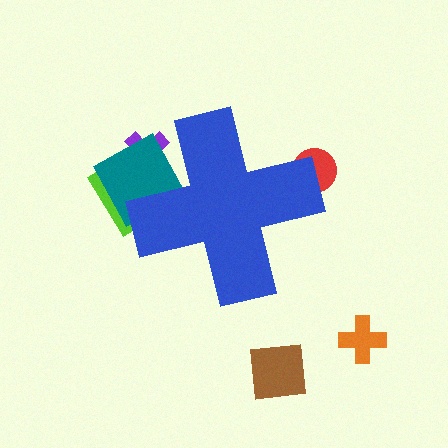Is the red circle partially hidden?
Yes, the red circle is partially hidden behind the blue cross.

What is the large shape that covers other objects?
A blue cross.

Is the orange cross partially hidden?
No, the orange cross is fully visible.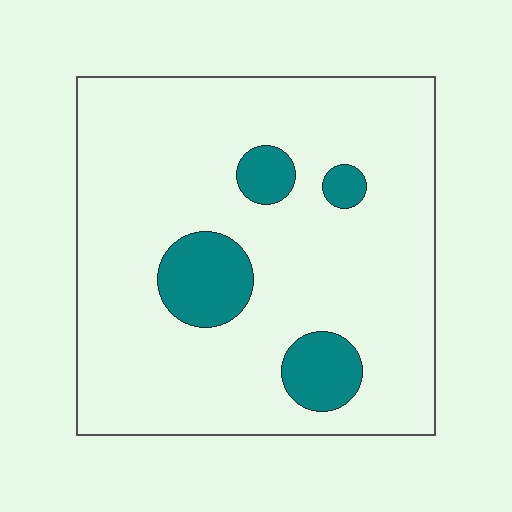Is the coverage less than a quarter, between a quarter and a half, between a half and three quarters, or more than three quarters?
Less than a quarter.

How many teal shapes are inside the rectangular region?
4.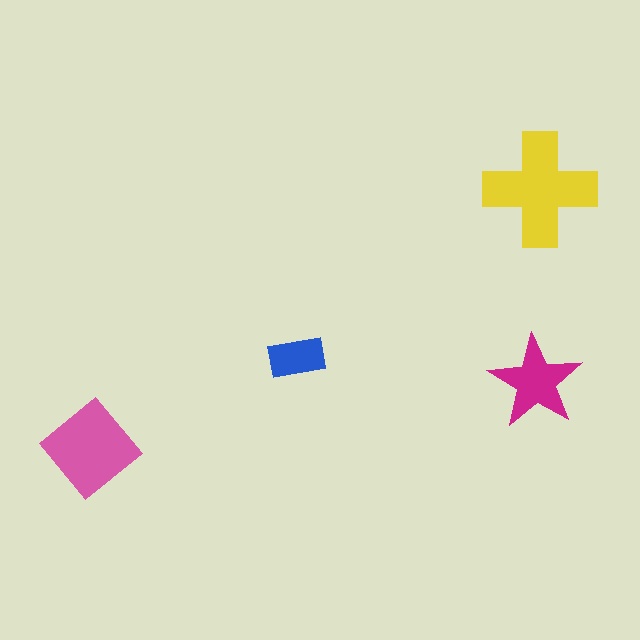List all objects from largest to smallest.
The yellow cross, the pink diamond, the magenta star, the blue rectangle.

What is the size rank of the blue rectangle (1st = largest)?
4th.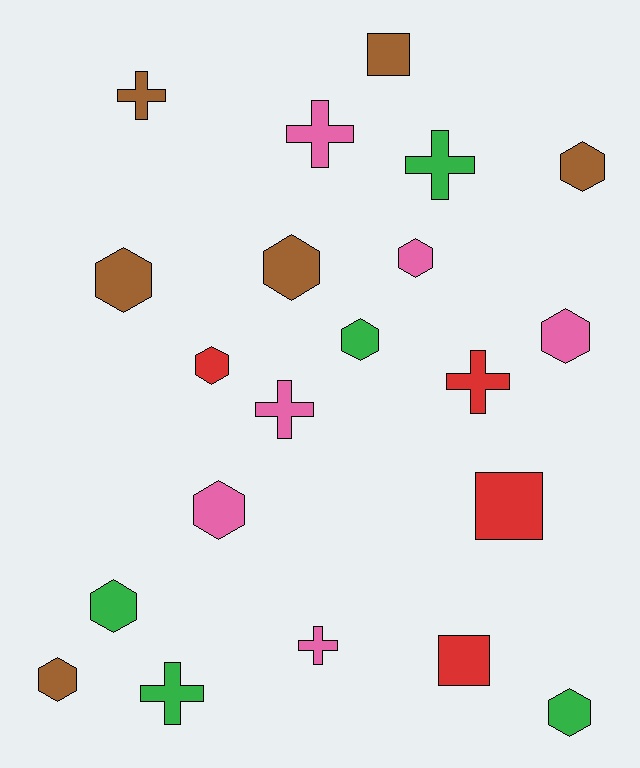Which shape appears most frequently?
Hexagon, with 11 objects.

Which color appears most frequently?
Pink, with 6 objects.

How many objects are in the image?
There are 21 objects.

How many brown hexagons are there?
There are 4 brown hexagons.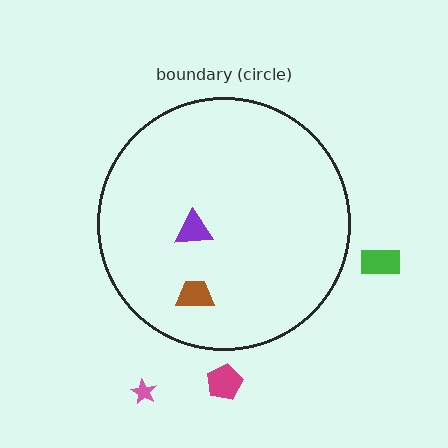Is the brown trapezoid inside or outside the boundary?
Inside.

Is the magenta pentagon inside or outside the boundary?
Outside.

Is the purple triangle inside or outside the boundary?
Inside.